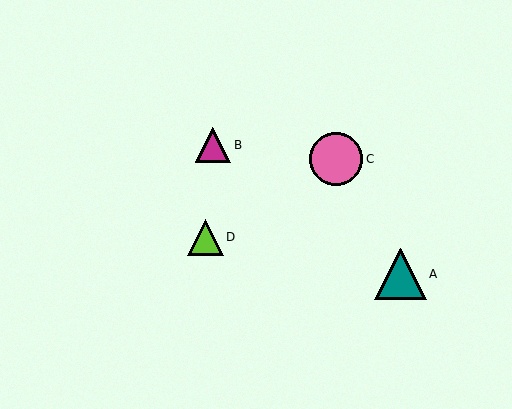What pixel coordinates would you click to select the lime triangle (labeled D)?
Click at (205, 237) to select the lime triangle D.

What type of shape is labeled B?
Shape B is a magenta triangle.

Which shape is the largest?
The pink circle (labeled C) is the largest.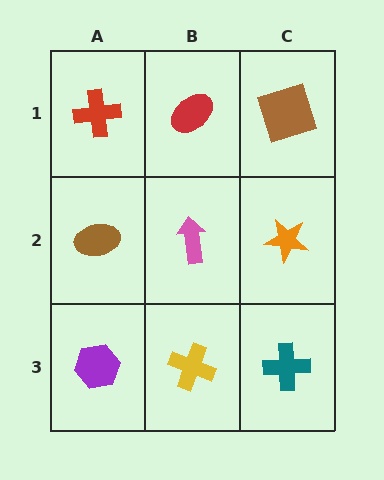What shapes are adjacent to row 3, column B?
A pink arrow (row 2, column B), a purple hexagon (row 3, column A), a teal cross (row 3, column C).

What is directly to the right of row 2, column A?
A pink arrow.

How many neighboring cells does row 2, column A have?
3.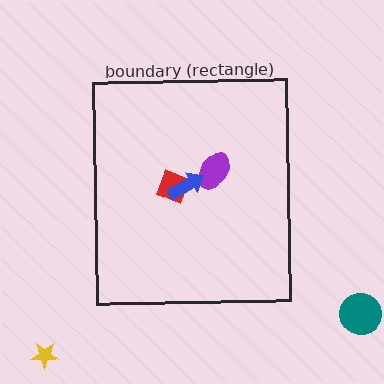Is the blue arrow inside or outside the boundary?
Inside.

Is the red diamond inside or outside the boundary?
Inside.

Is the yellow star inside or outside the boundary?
Outside.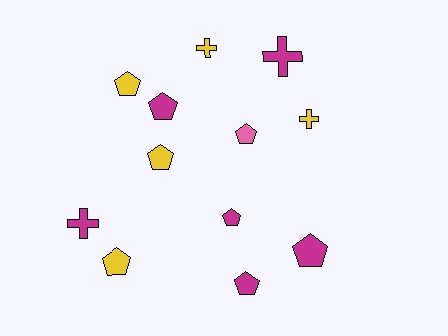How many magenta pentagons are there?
There are 4 magenta pentagons.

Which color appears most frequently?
Magenta, with 6 objects.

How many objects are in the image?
There are 12 objects.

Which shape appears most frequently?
Pentagon, with 8 objects.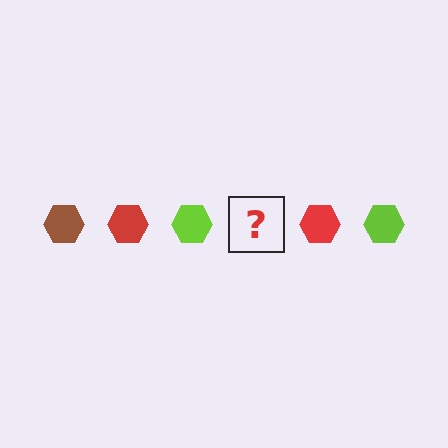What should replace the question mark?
The question mark should be replaced with a brown hexagon.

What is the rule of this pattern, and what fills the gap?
The rule is that the pattern cycles through brown, red, lime hexagons. The gap should be filled with a brown hexagon.